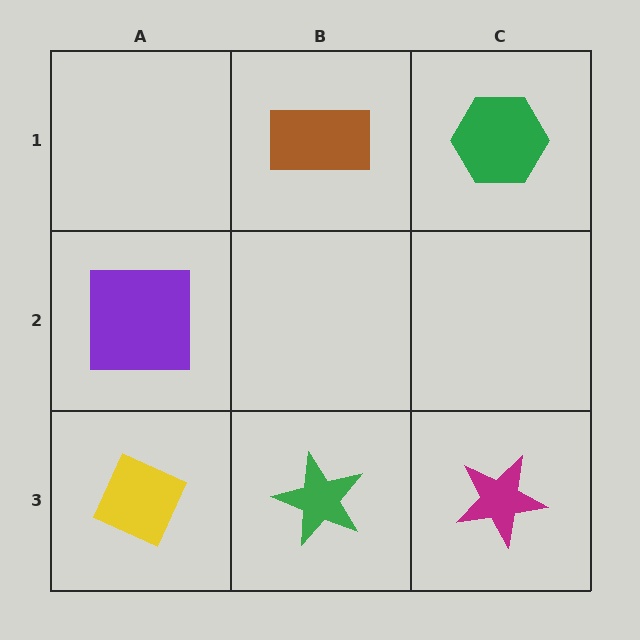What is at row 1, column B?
A brown rectangle.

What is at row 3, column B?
A green star.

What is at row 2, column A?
A purple square.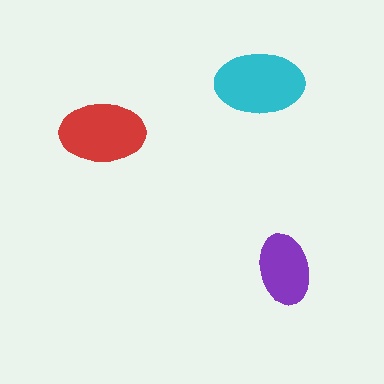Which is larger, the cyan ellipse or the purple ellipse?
The cyan one.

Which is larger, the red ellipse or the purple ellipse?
The red one.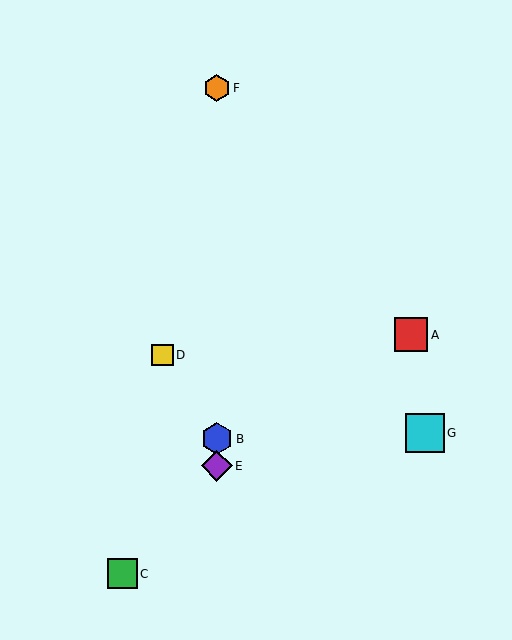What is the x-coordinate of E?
Object E is at x≈217.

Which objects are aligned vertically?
Objects B, E, F are aligned vertically.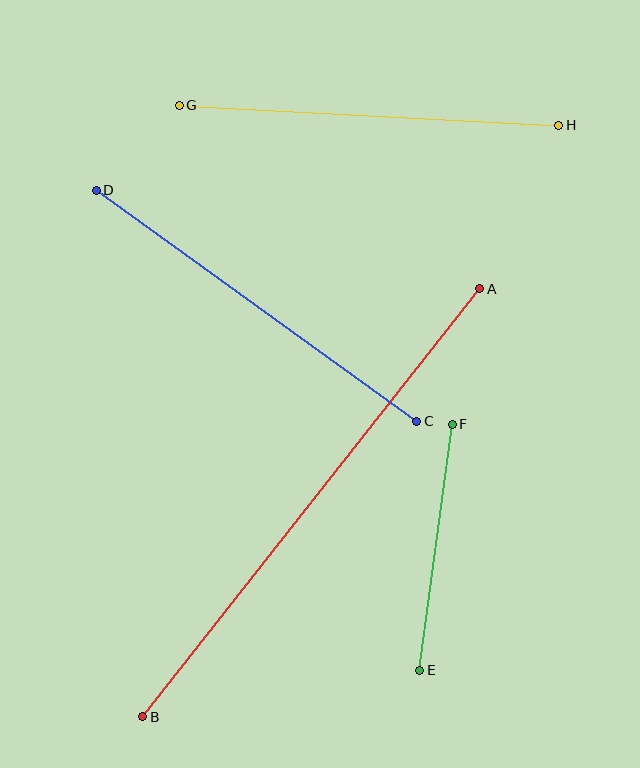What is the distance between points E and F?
The distance is approximately 248 pixels.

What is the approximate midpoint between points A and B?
The midpoint is at approximately (311, 503) pixels.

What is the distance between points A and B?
The distance is approximately 545 pixels.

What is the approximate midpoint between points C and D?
The midpoint is at approximately (257, 306) pixels.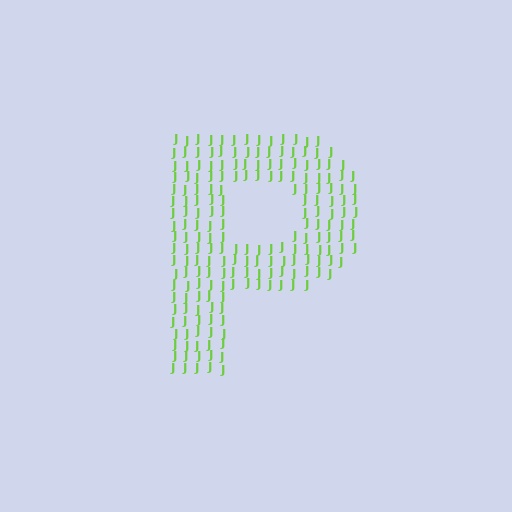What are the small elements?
The small elements are letter J's.